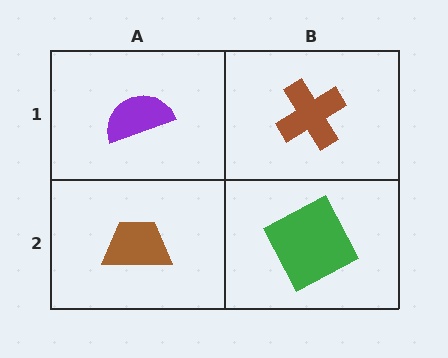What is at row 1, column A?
A purple semicircle.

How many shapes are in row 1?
2 shapes.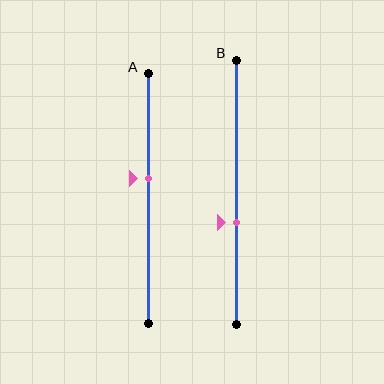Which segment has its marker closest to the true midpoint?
Segment A has its marker closest to the true midpoint.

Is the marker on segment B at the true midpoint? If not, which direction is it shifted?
No, the marker on segment B is shifted downward by about 11% of the segment length.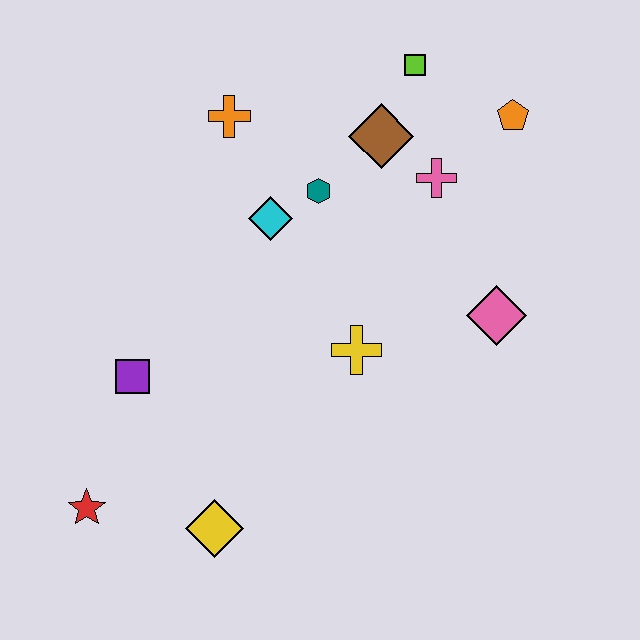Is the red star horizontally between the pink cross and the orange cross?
No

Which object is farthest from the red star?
The orange pentagon is farthest from the red star.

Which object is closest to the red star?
The yellow diamond is closest to the red star.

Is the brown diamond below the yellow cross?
No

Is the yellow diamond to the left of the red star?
No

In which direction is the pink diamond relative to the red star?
The pink diamond is to the right of the red star.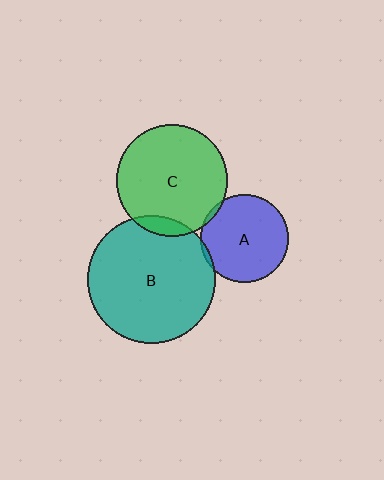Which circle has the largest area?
Circle B (teal).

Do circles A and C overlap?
Yes.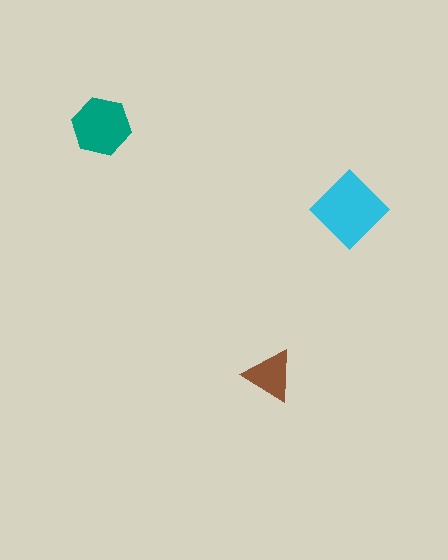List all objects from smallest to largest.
The brown triangle, the teal hexagon, the cyan diamond.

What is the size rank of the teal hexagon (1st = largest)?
2nd.